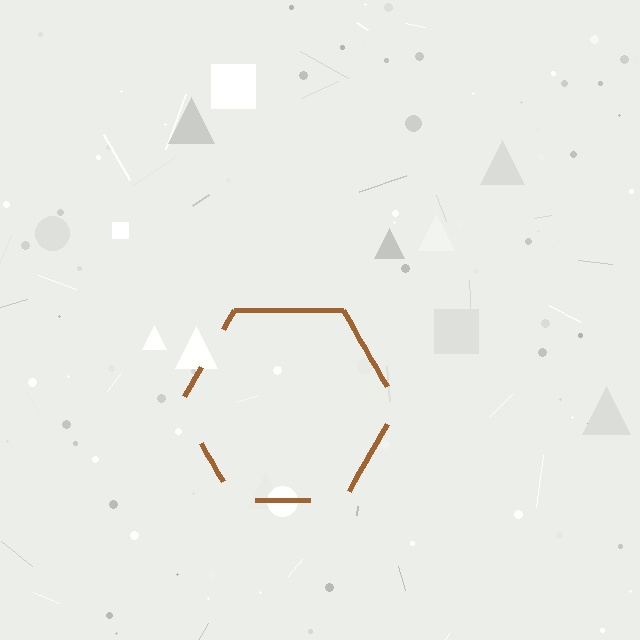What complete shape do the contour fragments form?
The contour fragments form a hexagon.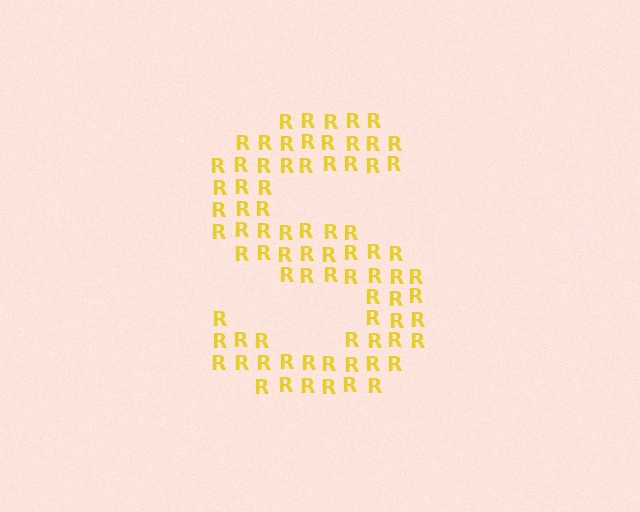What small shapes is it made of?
It is made of small letter R's.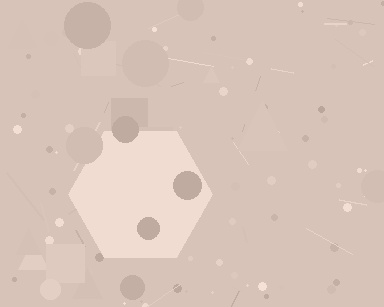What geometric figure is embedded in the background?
A hexagon is embedded in the background.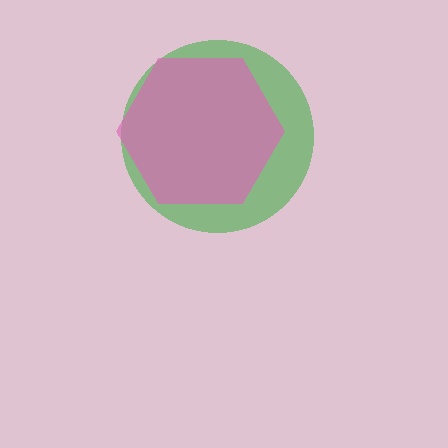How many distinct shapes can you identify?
There are 2 distinct shapes: a green circle, a pink hexagon.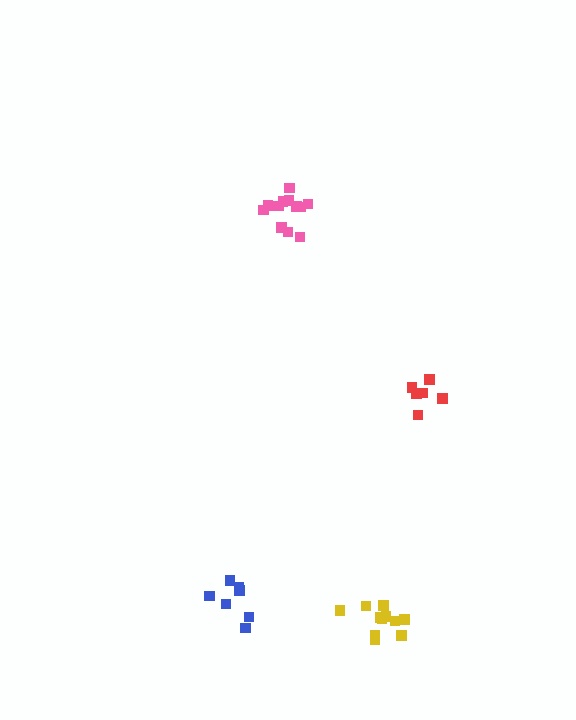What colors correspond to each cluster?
The clusters are colored: yellow, red, blue, pink.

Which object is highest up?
The pink cluster is topmost.